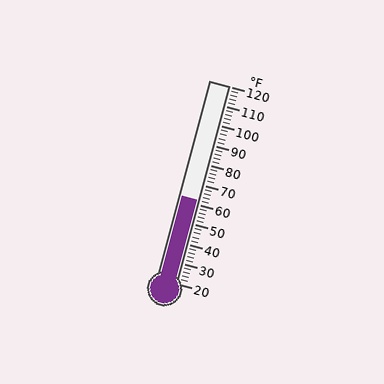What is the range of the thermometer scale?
The thermometer scale ranges from 20°F to 120°F.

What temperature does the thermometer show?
The thermometer shows approximately 62°F.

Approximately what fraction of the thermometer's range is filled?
The thermometer is filled to approximately 40% of its range.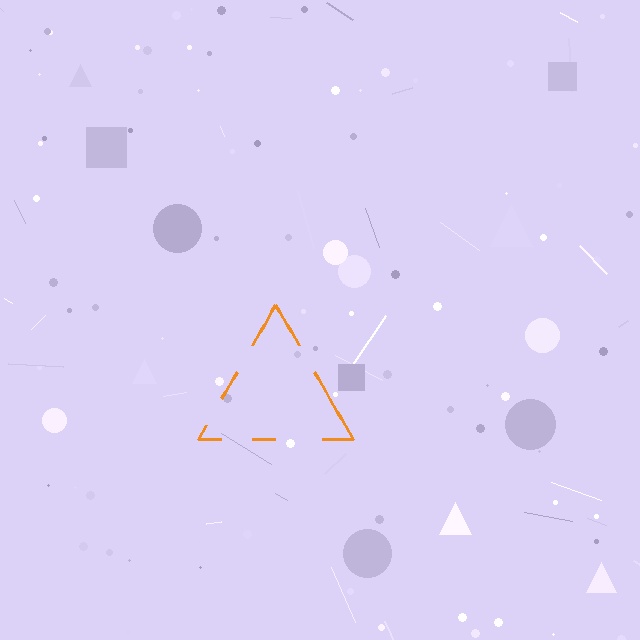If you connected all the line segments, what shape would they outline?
They would outline a triangle.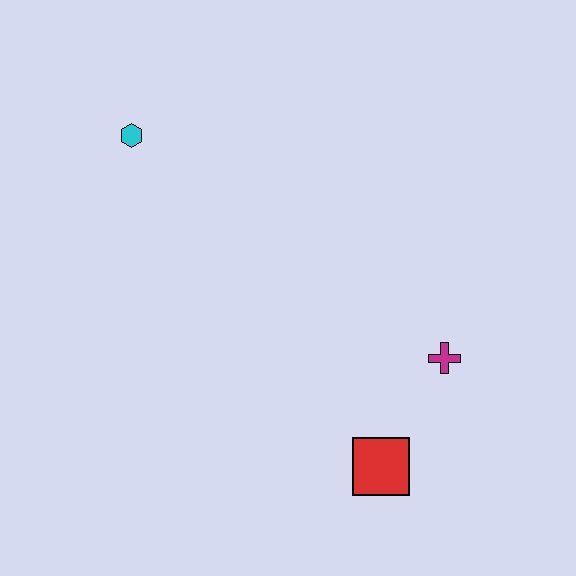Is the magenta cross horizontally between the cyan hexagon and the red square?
No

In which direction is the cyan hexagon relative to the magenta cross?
The cyan hexagon is to the left of the magenta cross.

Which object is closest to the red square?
The magenta cross is closest to the red square.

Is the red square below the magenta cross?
Yes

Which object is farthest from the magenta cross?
The cyan hexagon is farthest from the magenta cross.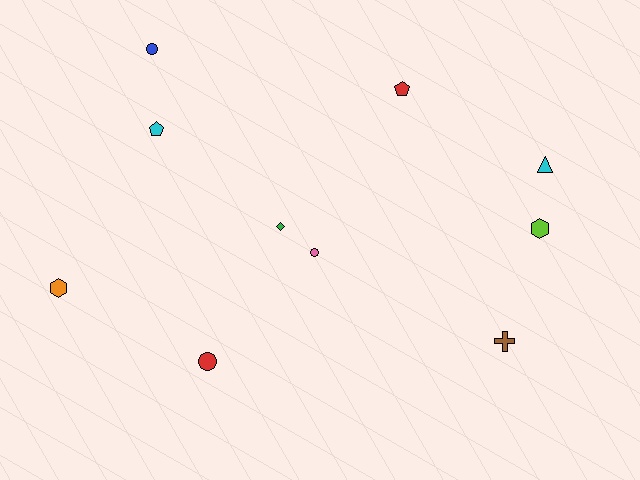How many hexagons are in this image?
There are 2 hexagons.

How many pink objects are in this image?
There is 1 pink object.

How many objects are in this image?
There are 10 objects.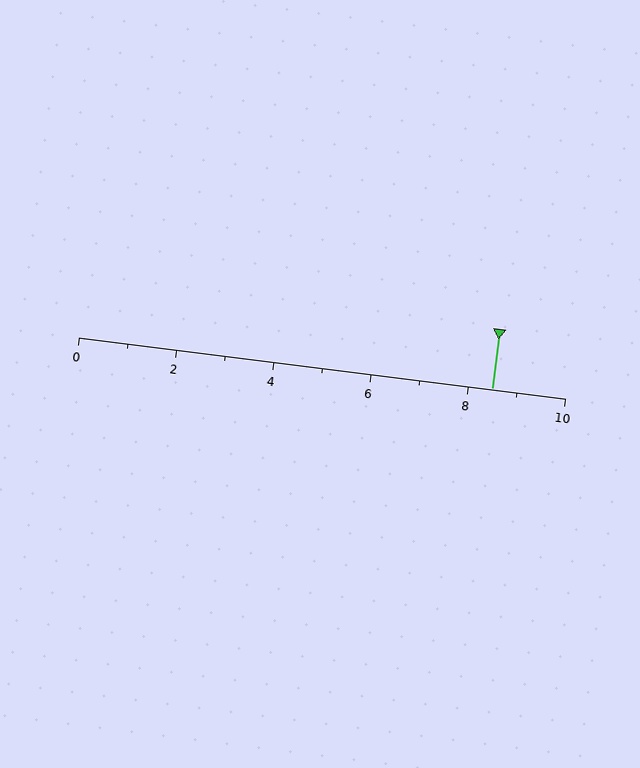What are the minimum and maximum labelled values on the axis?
The axis runs from 0 to 10.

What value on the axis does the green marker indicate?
The marker indicates approximately 8.5.